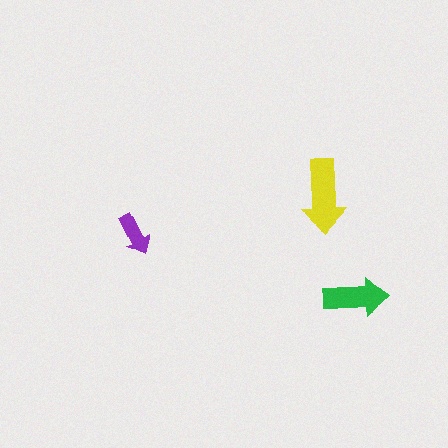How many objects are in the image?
There are 3 objects in the image.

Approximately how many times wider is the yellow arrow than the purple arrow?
About 1.5 times wider.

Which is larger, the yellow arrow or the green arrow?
The yellow one.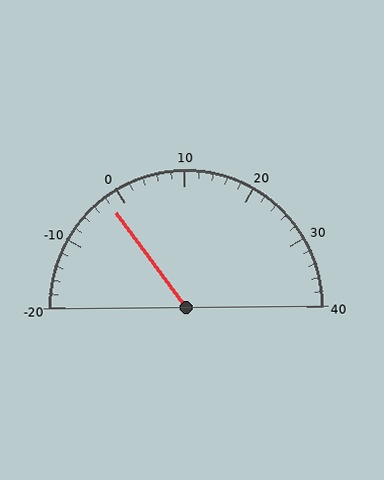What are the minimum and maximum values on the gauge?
The gauge ranges from -20 to 40.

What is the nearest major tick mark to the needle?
The nearest major tick mark is 0.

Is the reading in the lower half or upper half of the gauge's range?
The reading is in the lower half of the range (-20 to 40).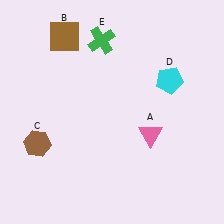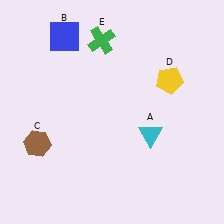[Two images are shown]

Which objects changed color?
A changed from pink to cyan. B changed from brown to blue. D changed from cyan to yellow.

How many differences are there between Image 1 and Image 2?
There are 3 differences between the two images.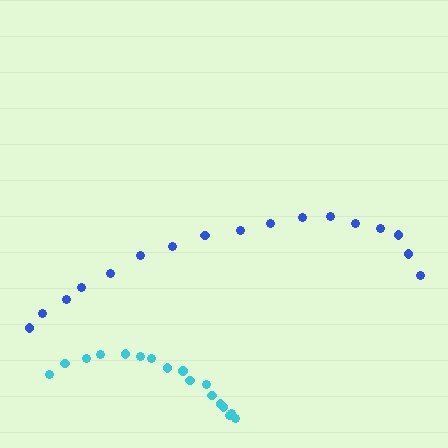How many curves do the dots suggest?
There are 2 distinct paths.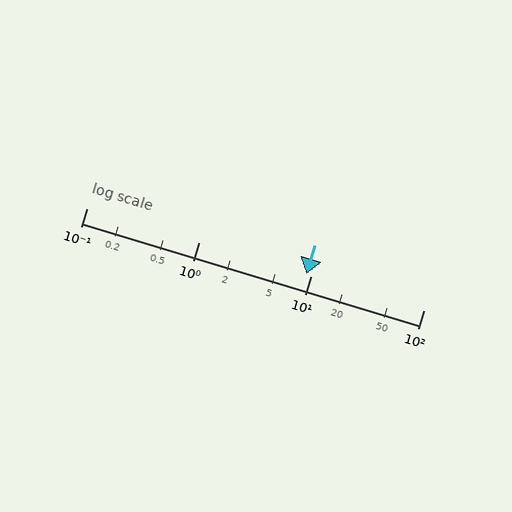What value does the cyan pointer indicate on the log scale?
The pointer indicates approximately 9.1.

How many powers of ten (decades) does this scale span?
The scale spans 3 decades, from 0.1 to 100.